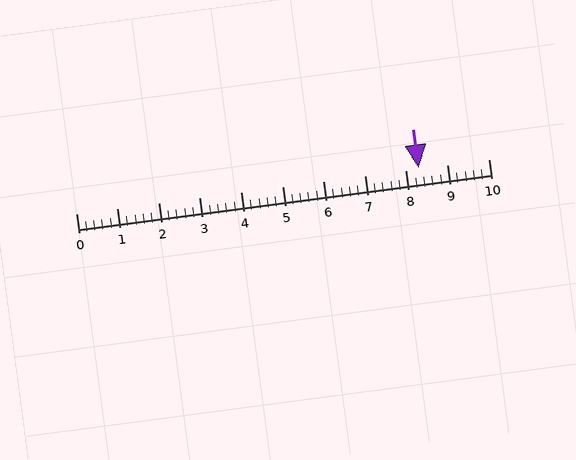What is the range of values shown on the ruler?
The ruler shows values from 0 to 10.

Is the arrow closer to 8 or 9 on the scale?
The arrow is closer to 8.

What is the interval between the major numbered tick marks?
The major tick marks are spaced 1 units apart.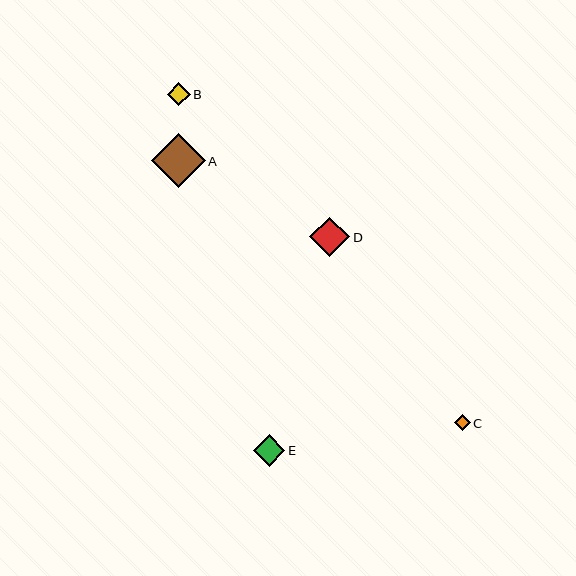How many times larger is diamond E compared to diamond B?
Diamond E is approximately 1.4 times the size of diamond B.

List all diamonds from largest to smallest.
From largest to smallest: A, D, E, B, C.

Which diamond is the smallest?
Diamond C is the smallest with a size of approximately 16 pixels.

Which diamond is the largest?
Diamond A is the largest with a size of approximately 54 pixels.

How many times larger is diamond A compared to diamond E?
Diamond A is approximately 1.7 times the size of diamond E.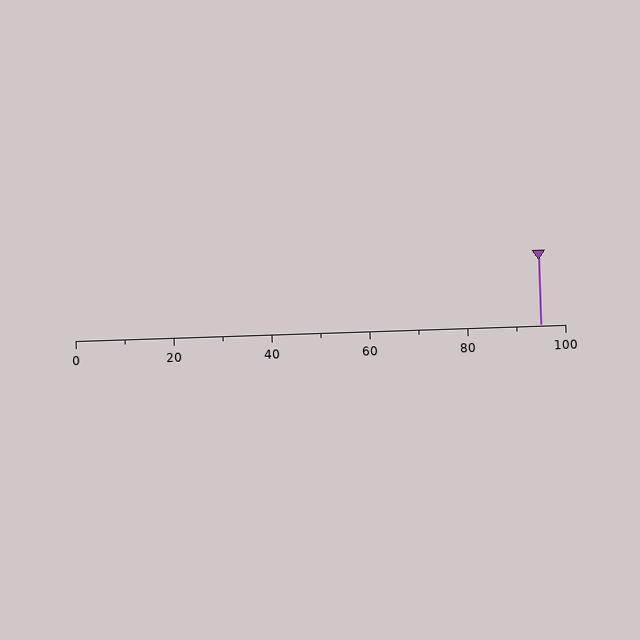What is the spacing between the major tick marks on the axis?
The major ticks are spaced 20 apart.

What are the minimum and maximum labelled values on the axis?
The axis runs from 0 to 100.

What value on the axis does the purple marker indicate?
The marker indicates approximately 95.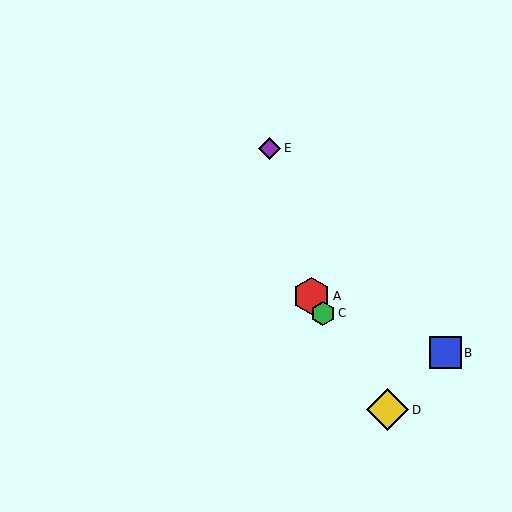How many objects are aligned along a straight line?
3 objects (A, C, D) are aligned along a straight line.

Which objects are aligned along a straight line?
Objects A, C, D are aligned along a straight line.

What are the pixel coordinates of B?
Object B is at (445, 353).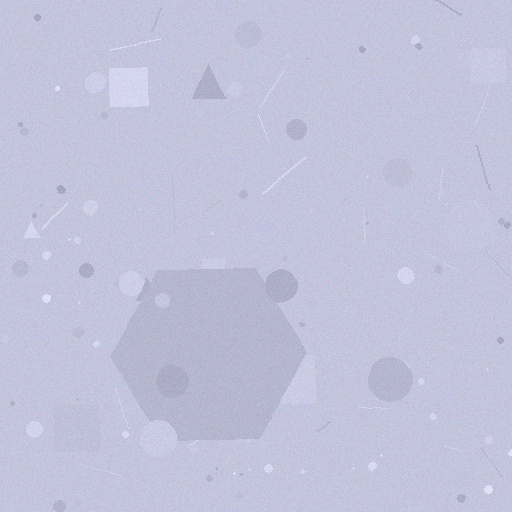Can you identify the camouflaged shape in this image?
The camouflaged shape is a hexagon.